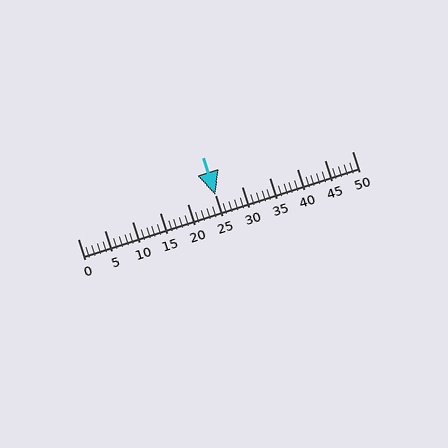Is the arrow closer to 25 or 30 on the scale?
The arrow is closer to 25.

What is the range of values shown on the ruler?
The ruler shows values from 0 to 50.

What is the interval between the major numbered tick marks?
The major tick marks are spaced 5 units apart.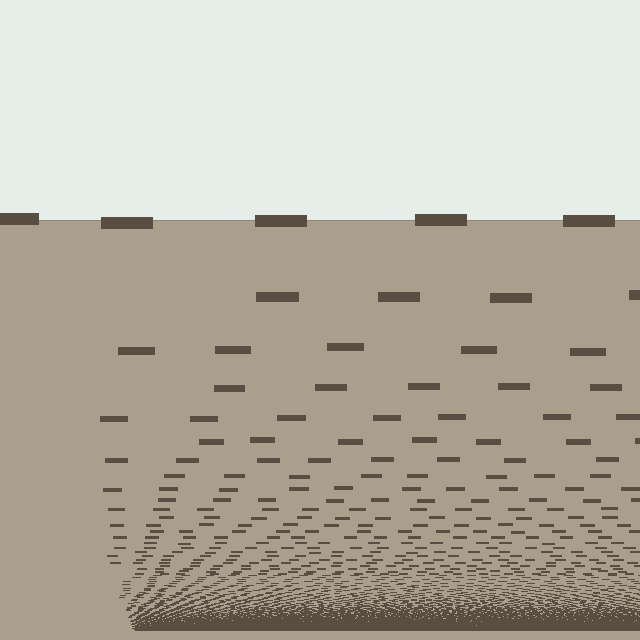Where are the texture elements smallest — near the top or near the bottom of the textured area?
Near the bottom.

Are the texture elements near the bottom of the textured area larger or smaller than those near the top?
Smaller. The gradient is inverted — elements near the bottom are smaller and denser.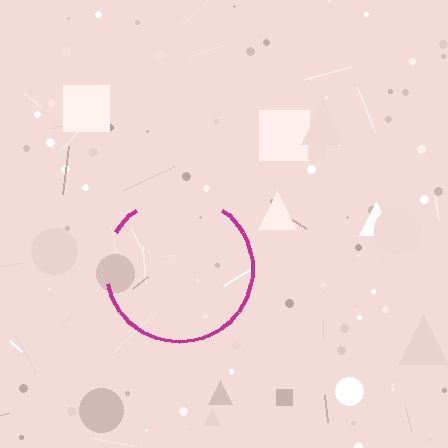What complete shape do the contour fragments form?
The contour fragments form a circle.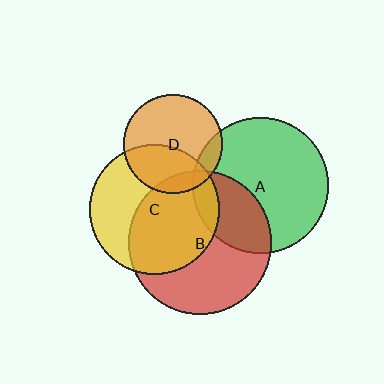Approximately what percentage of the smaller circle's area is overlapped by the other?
Approximately 10%.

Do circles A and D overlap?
Yes.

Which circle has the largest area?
Circle B (red).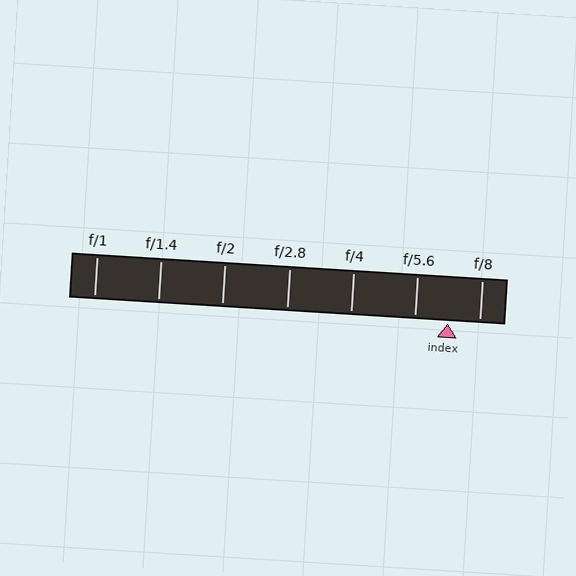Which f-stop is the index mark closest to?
The index mark is closest to f/8.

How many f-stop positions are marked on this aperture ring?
There are 7 f-stop positions marked.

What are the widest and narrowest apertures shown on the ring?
The widest aperture shown is f/1 and the narrowest is f/8.